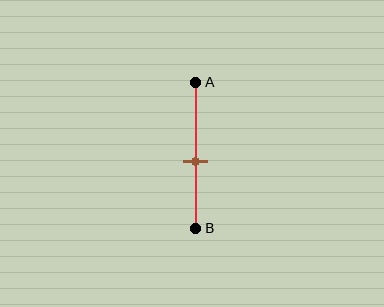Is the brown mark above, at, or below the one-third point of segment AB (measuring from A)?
The brown mark is below the one-third point of segment AB.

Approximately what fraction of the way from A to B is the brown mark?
The brown mark is approximately 55% of the way from A to B.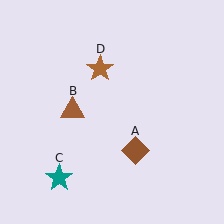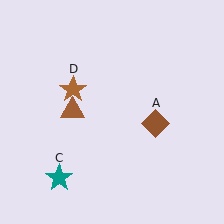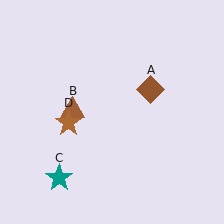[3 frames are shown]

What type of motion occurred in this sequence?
The brown diamond (object A), brown star (object D) rotated counterclockwise around the center of the scene.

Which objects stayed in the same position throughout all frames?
Brown triangle (object B) and teal star (object C) remained stationary.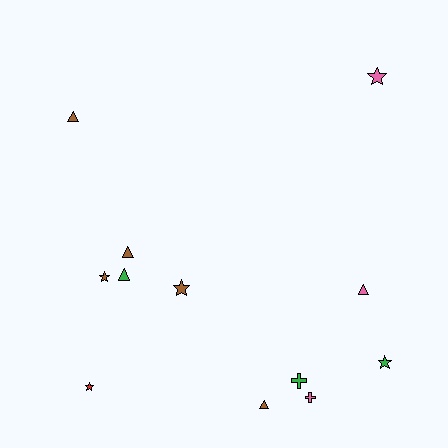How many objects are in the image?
There are 12 objects.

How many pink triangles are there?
There is 1 pink triangle.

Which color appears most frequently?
Brown, with 5 objects.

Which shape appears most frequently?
Triangle, with 5 objects.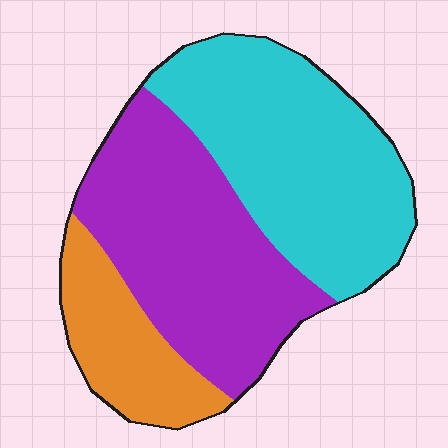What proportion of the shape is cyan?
Cyan covers 42% of the shape.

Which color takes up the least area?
Orange, at roughly 20%.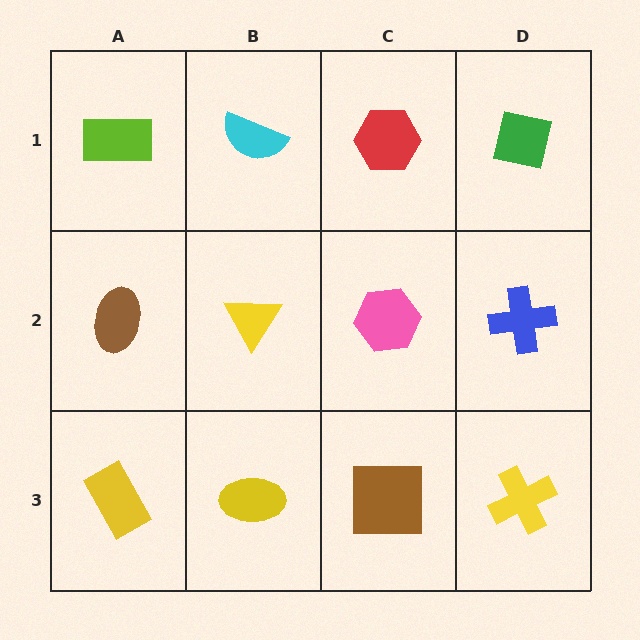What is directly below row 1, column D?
A blue cross.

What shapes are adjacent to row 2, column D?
A green square (row 1, column D), a yellow cross (row 3, column D), a pink hexagon (row 2, column C).